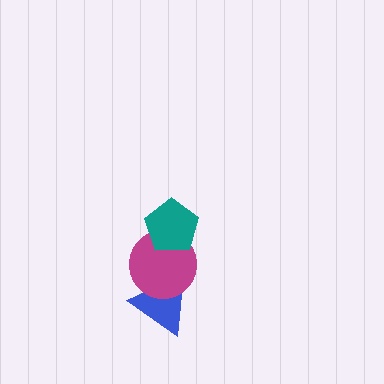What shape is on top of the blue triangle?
The magenta circle is on top of the blue triangle.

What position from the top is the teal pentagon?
The teal pentagon is 1st from the top.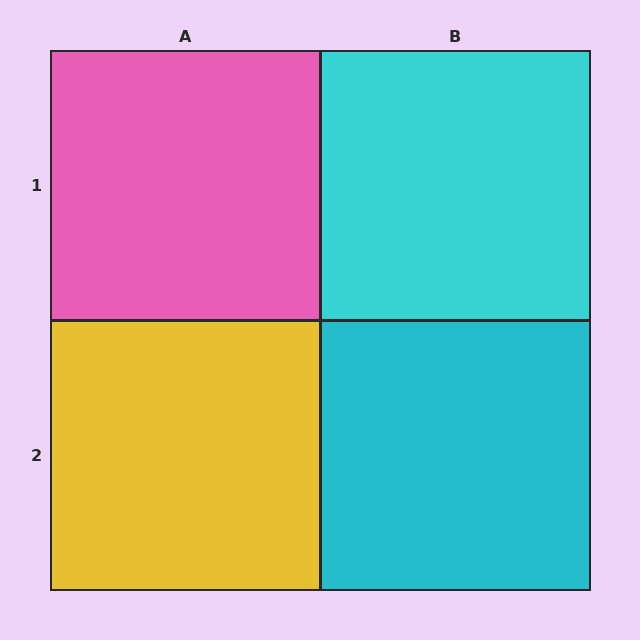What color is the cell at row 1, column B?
Cyan.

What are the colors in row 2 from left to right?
Yellow, cyan.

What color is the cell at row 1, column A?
Pink.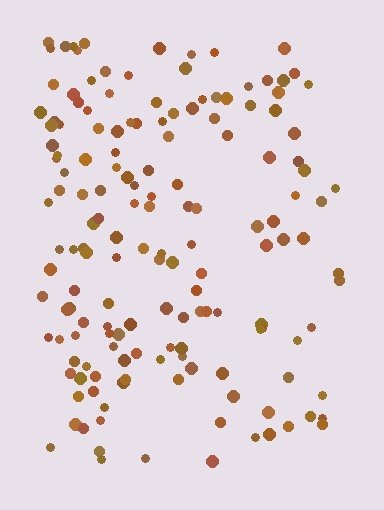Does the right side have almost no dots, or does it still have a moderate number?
Still a moderate number, just noticeably fewer than the left.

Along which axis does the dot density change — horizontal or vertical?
Horizontal.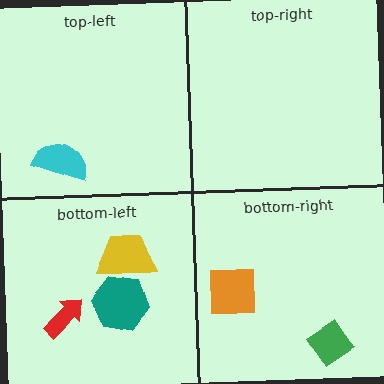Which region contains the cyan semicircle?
The top-left region.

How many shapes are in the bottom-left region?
3.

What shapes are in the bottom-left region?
The yellow trapezoid, the teal hexagon, the red arrow.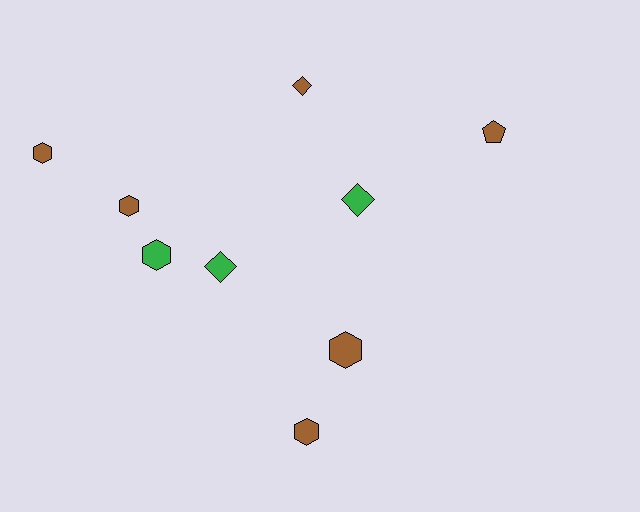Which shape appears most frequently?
Hexagon, with 5 objects.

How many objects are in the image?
There are 9 objects.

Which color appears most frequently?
Brown, with 6 objects.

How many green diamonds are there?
There are 2 green diamonds.